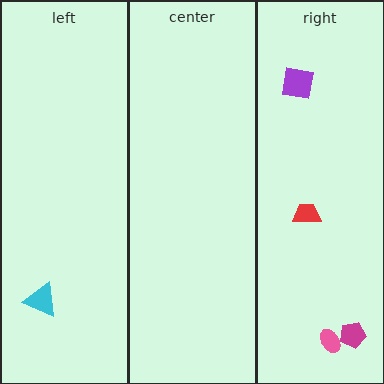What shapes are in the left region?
The cyan triangle.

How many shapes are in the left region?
1.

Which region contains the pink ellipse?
The right region.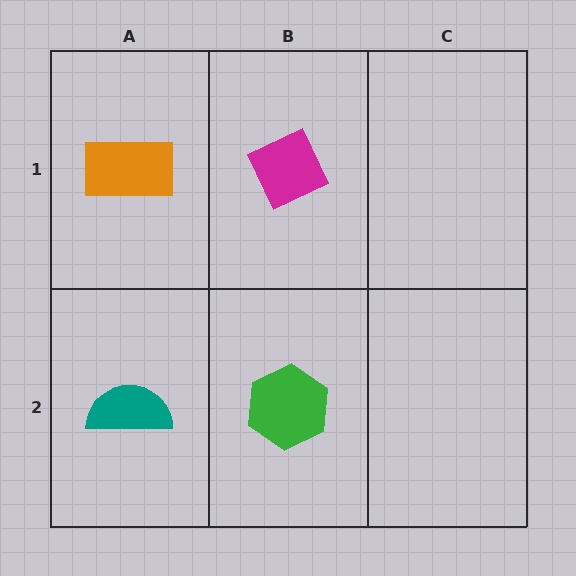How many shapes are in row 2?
2 shapes.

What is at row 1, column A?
An orange rectangle.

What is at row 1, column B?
A magenta diamond.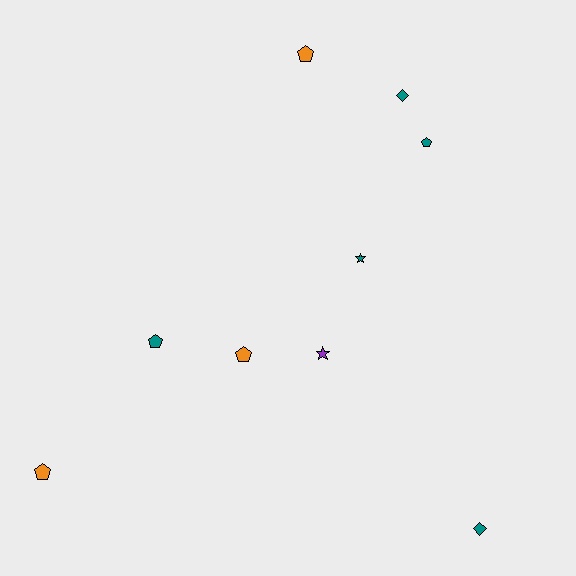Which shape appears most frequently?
Pentagon, with 5 objects.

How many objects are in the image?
There are 9 objects.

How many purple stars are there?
There is 1 purple star.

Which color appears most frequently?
Teal, with 5 objects.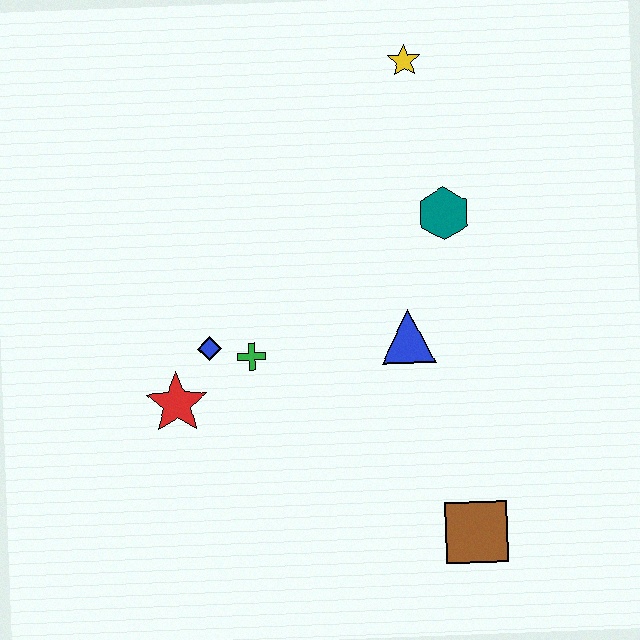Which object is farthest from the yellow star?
The brown square is farthest from the yellow star.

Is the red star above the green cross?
No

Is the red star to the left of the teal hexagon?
Yes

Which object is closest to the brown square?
The blue triangle is closest to the brown square.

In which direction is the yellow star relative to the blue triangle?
The yellow star is above the blue triangle.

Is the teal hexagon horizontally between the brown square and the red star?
Yes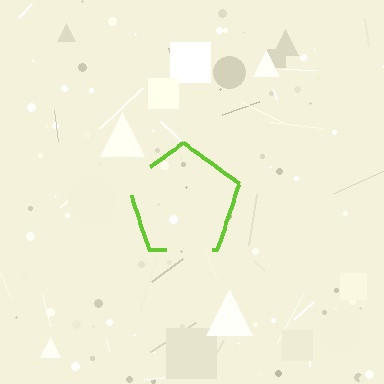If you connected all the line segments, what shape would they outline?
They would outline a pentagon.